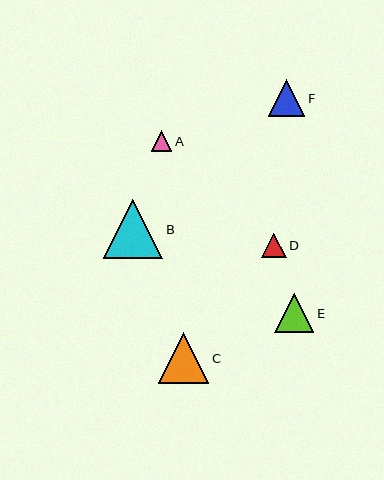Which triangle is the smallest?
Triangle A is the smallest with a size of approximately 20 pixels.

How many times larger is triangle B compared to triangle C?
Triangle B is approximately 1.2 times the size of triangle C.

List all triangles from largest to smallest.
From largest to smallest: B, C, E, F, D, A.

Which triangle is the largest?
Triangle B is the largest with a size of approximately 59 pixels.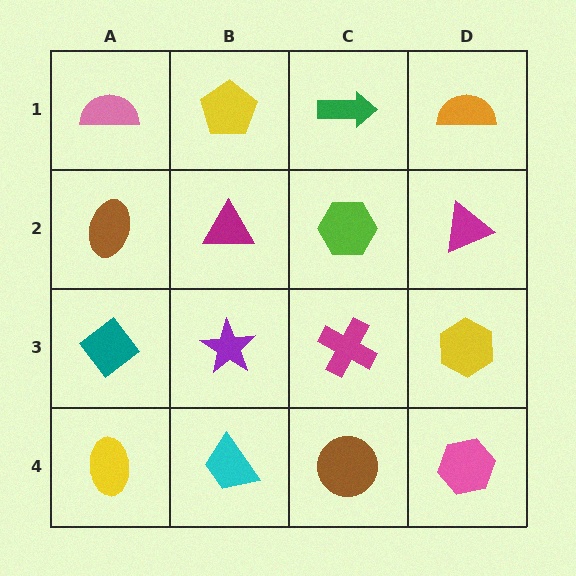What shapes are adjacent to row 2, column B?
A yellow pentagon (row 1, column B), a purple star (row 3, column B), a brown ellipse (row 2, column A), a lime hexagon (row 2, column C).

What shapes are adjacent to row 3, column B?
A magenta triangle (row 2, column B), a cyan trapezoid (row 4, column B), a teal diamond (row 3, column A), a magenta cross (row 3, column C).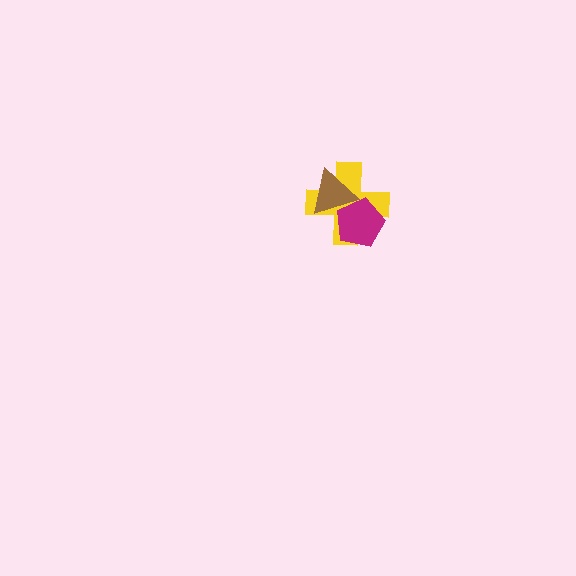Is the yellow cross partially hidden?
Yes, it is partially covered by another shape.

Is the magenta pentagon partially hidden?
No, no other shape covers it.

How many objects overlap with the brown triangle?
2 objects overlap with the brown triangle.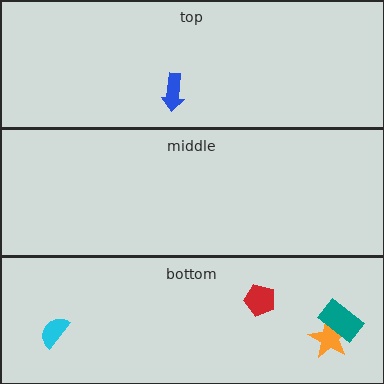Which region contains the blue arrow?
The top region.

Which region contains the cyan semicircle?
The bottom region.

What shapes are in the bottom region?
The red pentagon, the cyan semicircle, the orange star, the teal rectangle.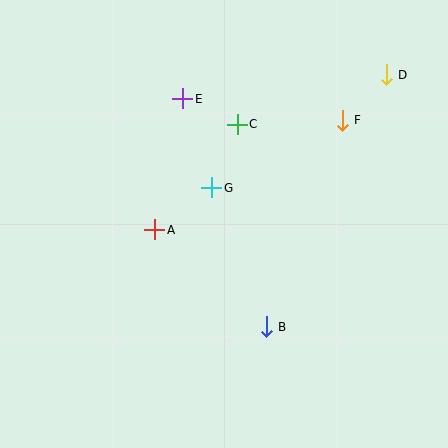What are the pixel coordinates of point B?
Point B is at (266, 327).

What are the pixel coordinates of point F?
Point F is at (342, 120).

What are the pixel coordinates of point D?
Point D is at (386, 75).